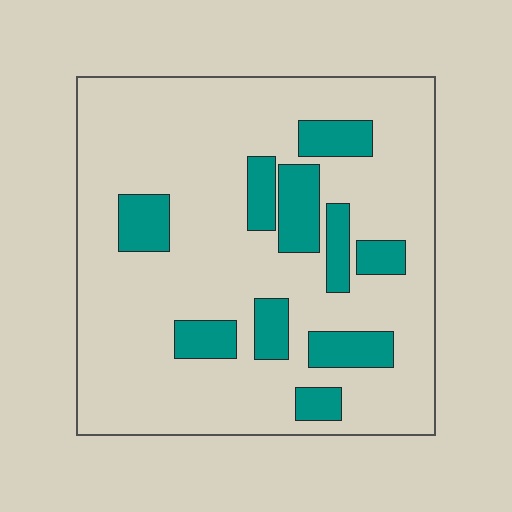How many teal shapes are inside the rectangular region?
10.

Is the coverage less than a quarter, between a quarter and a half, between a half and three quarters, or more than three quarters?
Less than a quarter.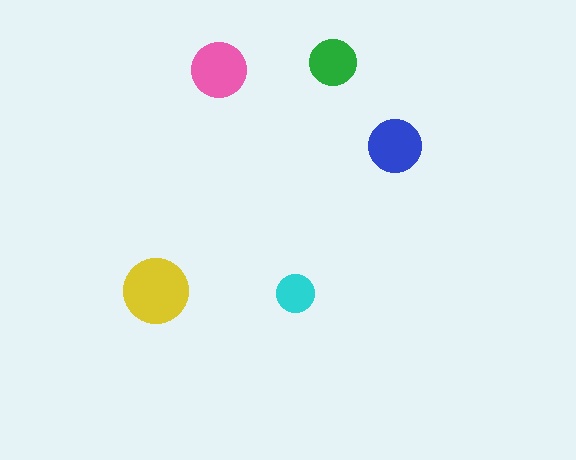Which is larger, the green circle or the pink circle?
The pink one.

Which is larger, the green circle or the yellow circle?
The yellow one.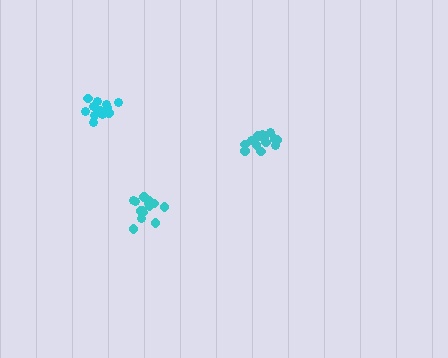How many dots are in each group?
Group 1: 13 dots, Group 2: 13 dots, Group 3: 14 dots (40 total).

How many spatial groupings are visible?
There are 3 spatial groupings.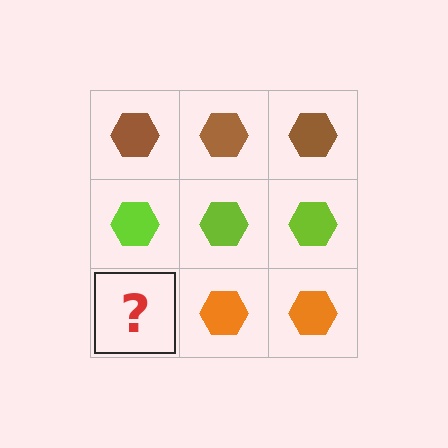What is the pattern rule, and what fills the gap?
The rule is that each row has a consistent color. The gap should be filled with an orange hexagon.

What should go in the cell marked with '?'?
The missing cell should contain an orange hexagon.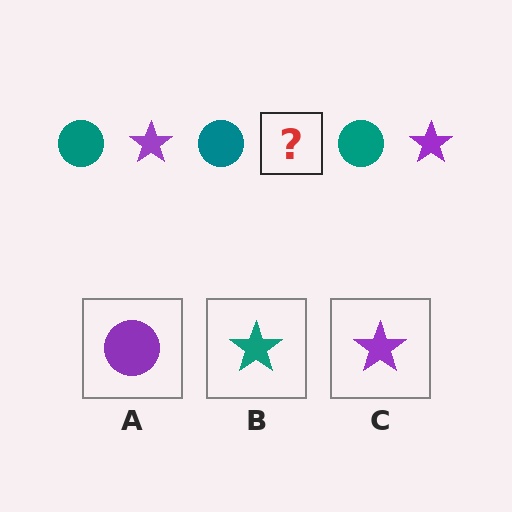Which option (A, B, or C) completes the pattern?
C.